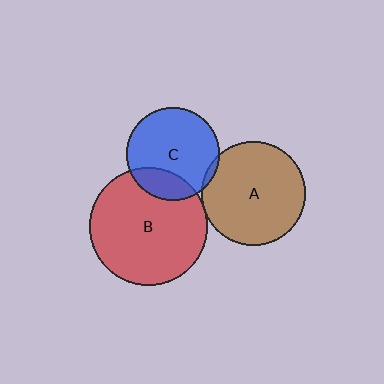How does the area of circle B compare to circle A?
Approximately 1.3 times.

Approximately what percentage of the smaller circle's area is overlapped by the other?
Approximately 20%.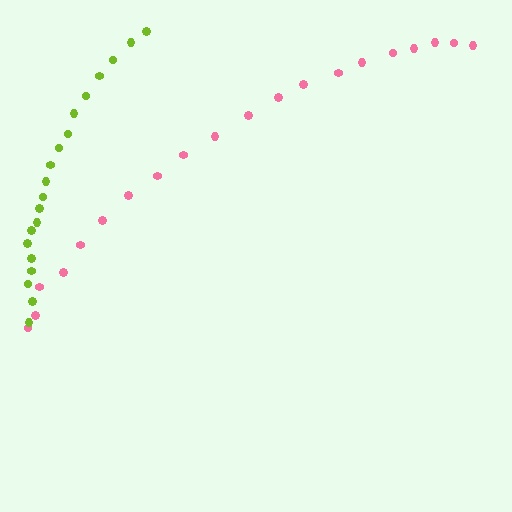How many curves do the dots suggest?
There are 2 distinct paths.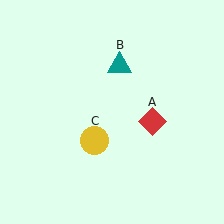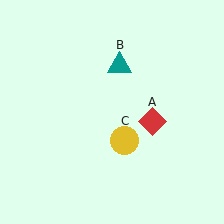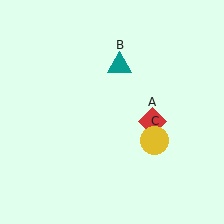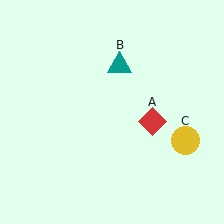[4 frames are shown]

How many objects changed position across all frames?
1 object changed position: yellow circle (object C).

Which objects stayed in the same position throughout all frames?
Red diamond (object A) and teal triangle (object B) remained stationary.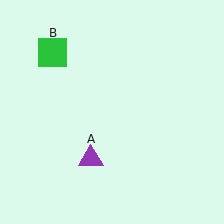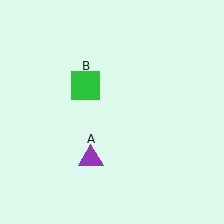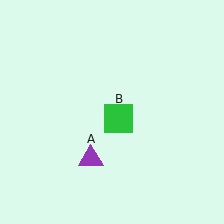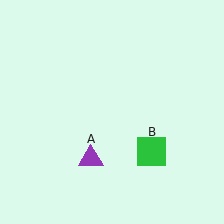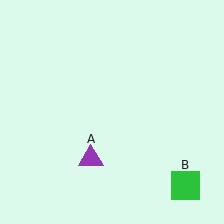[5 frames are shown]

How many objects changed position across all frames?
1 object changed position: green square (object B).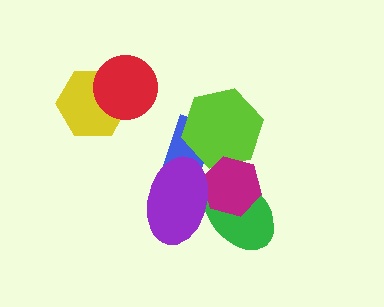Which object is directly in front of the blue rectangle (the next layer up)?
The lime hexagon is directly in front of the blue rectangle.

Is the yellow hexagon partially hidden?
Yes, it is partially covered by another shape.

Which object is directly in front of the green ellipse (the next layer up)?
The magenta hexagon is directly in front of the green ellipse.